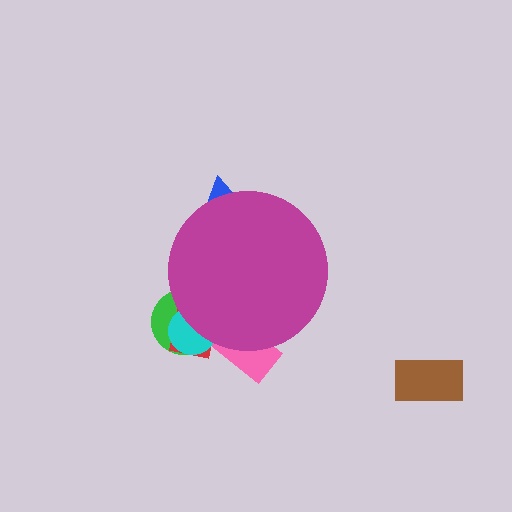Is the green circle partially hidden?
Yes, the green circle is partially hidden behind the magenta circle.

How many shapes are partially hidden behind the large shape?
5 shapes are partially hidden.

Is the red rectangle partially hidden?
Yes, the red rectangle is partially hidden behind the magenta circle.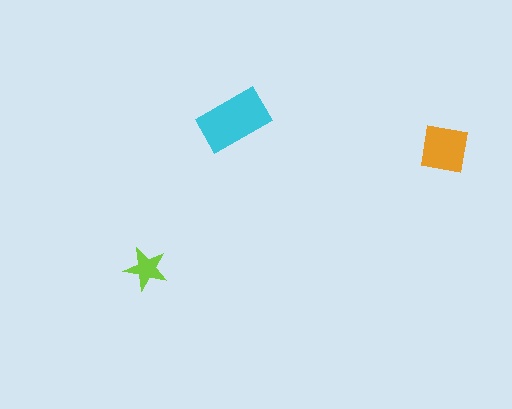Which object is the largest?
The cyan rectangle.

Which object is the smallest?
The lime star.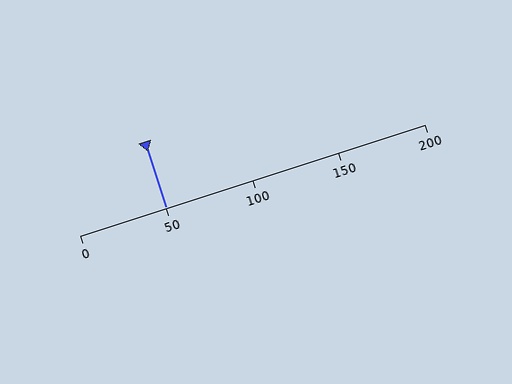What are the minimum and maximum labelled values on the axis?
The axis runs from 0 to 200.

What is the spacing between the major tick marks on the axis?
The major ticks are spaced 50 apart.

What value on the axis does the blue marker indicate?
The marker indicates approximately 50.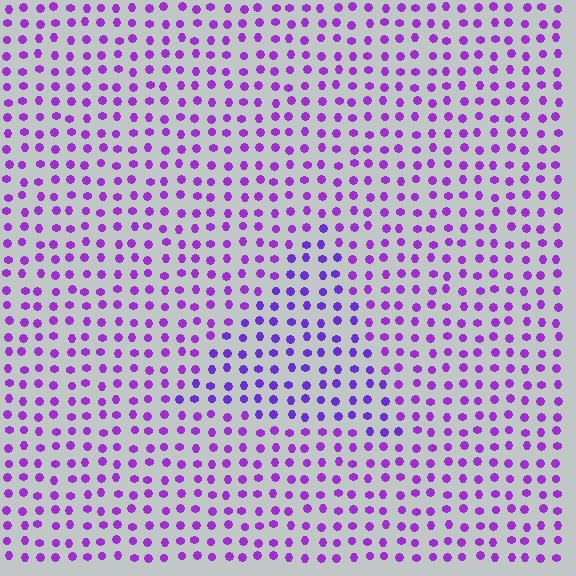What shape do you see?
I see a triangle.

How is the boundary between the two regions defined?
The boundary is defined purely by a slight shift in hue (about 20 degrees). Spacing, size, and orientation are identical on both sides.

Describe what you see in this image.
The image is filled with small purple elements in a uniform arrangement. A triangle-shaped region is visible where the elements are tinted to a slightly different hue, forming a subtle color boundary.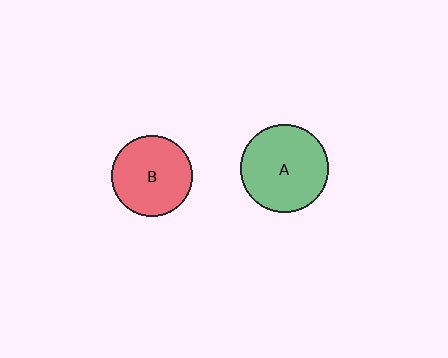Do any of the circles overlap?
No, none of the circles overlap.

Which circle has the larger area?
Circle A (green).